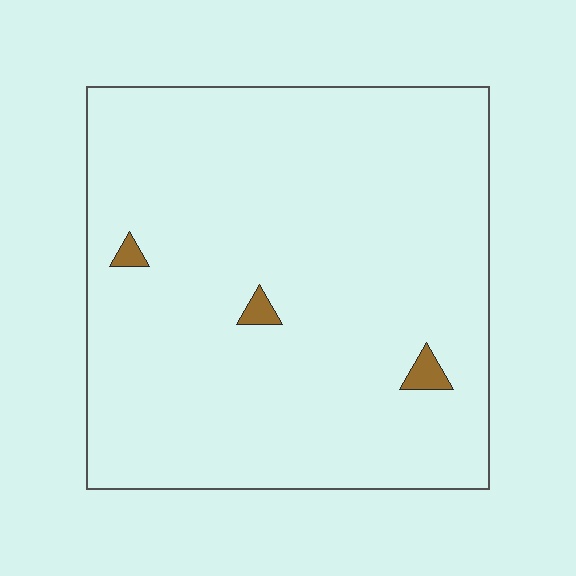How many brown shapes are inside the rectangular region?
3.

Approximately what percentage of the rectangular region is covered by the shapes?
Approximately 0%.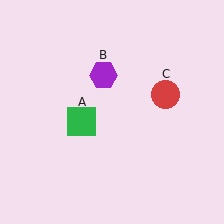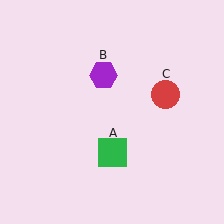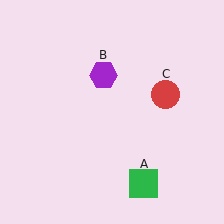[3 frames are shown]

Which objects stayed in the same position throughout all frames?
Purple hexagon (object B) and red circle (object C) remained stationary.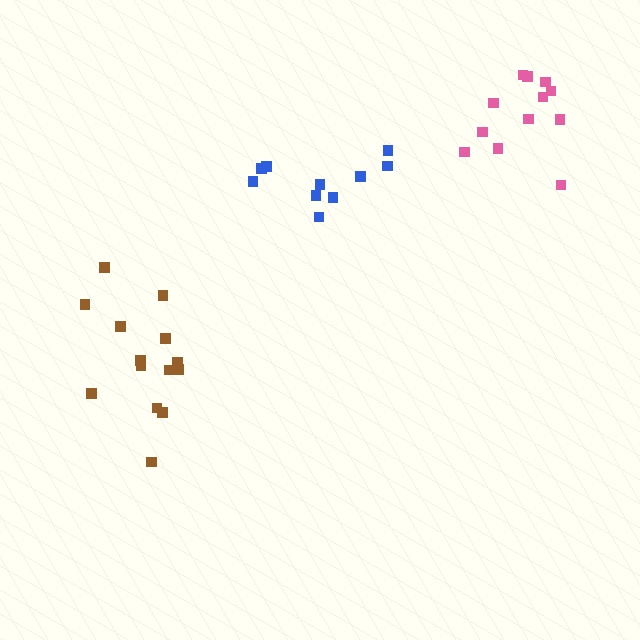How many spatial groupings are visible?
There are 3 spatial groupings.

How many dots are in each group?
Group 1: 14 dots, Group 2: 12 dots, Group 3: 10 dots (36 total).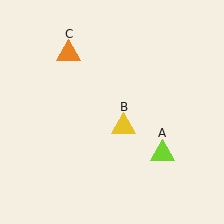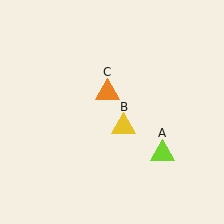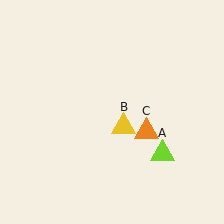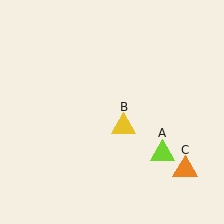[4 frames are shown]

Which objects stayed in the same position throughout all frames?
Lime triangle (object A) and yellow triangle (object B) remained stationary.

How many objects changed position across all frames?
1 object changed position: orange triangle (object C).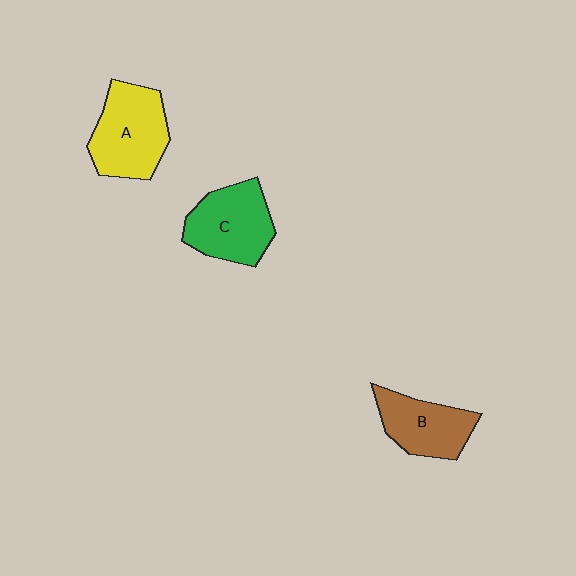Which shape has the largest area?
Shape A (yellow).